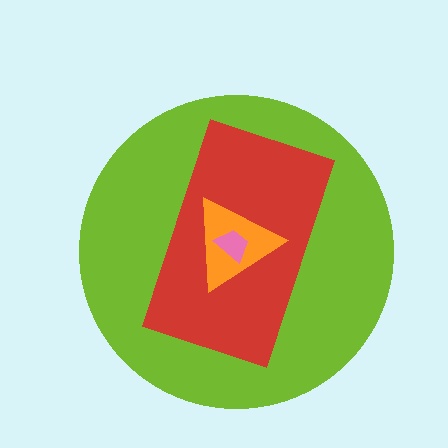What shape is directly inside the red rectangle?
The orange triangle.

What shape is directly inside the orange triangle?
The pink trapezoid.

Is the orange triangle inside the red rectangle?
Yes.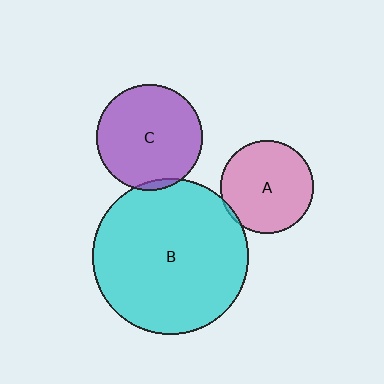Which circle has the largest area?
Circle B (cyan).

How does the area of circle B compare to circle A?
Approximately 2.8 times.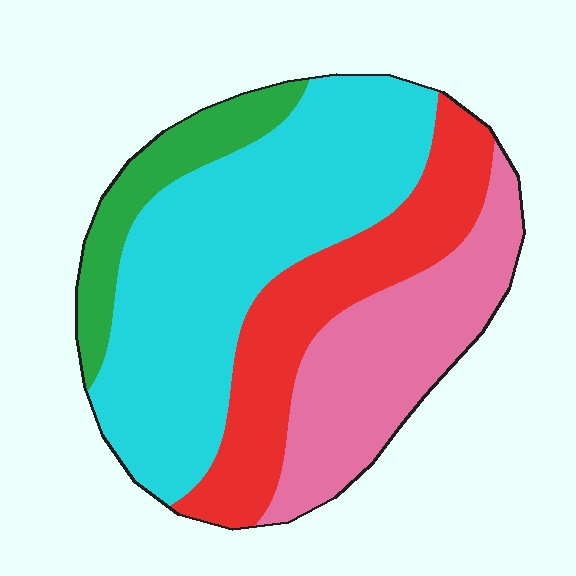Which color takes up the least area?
Green, at roughly 10%.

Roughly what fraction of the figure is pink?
Pink covers about 25% of the figure.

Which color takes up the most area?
Cyan, at roughly 45%.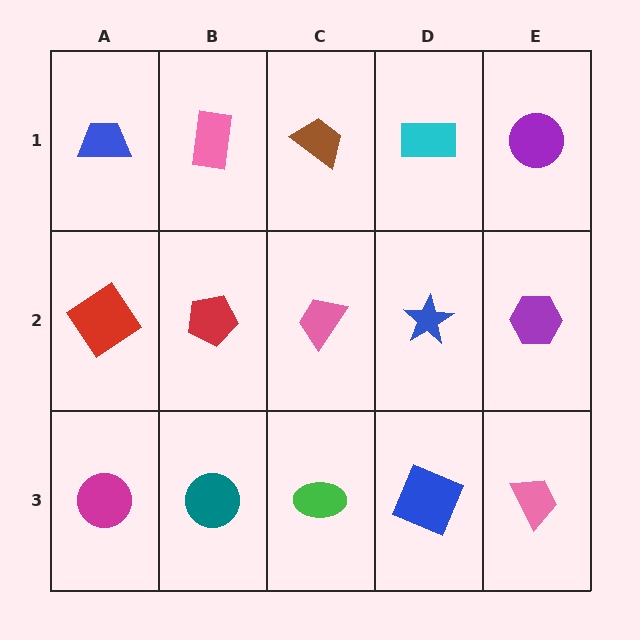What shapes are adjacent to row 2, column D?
A cyan rectangle (row 1, column D), a blue square (row 3, column D), a pink trapezoid (row 2, column C), a purple hexagon (row 2, column E).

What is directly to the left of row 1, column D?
A brown trapezoid.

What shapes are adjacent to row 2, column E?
A purple circle (row 1, column E), a pink trapezoid (row 3, column E), a blue star (row 2, column D).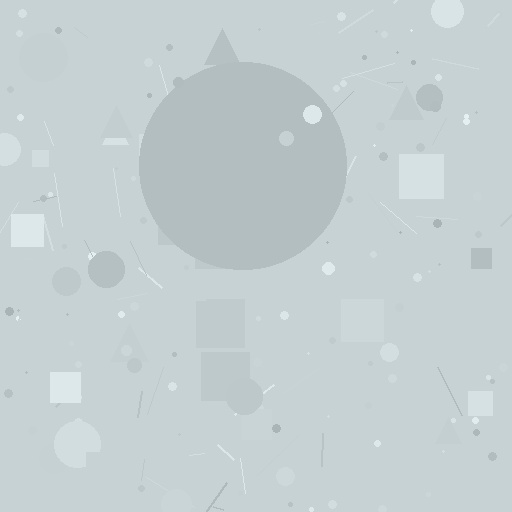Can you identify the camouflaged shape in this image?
The camouflaged shape is a circle.